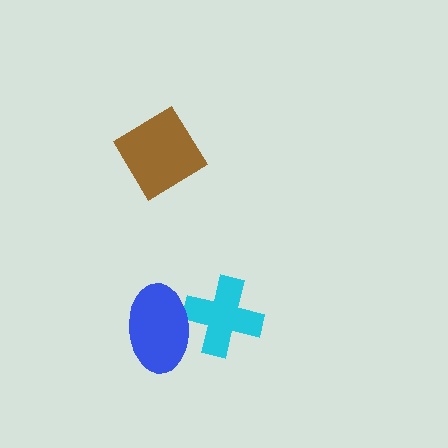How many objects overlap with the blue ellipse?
1 object overlaps with the blue ellipse.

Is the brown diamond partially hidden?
No, no other shape covers it.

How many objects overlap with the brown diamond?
0 objects overlap with the brown diamond.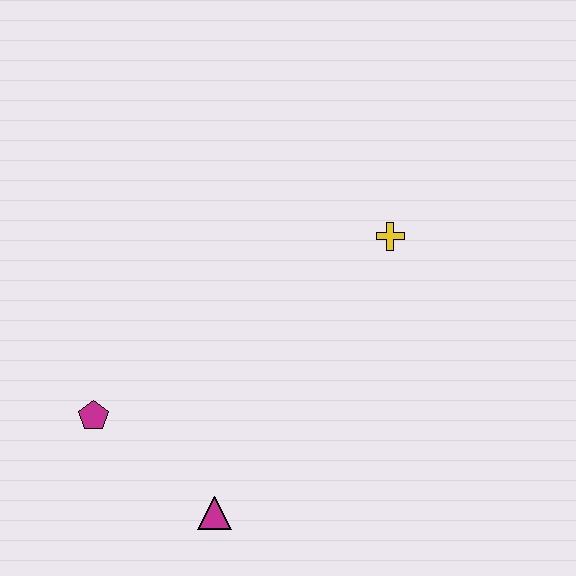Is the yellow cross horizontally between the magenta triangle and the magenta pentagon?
No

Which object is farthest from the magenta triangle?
The yellow cross is farthest from the magenta triangle.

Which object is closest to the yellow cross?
The magenta triangle is closest to the yellow cross.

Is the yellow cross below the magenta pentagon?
No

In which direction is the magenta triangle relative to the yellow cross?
The magenta triangle is below the yellow cross.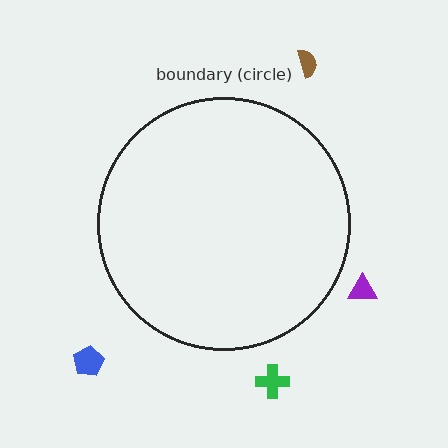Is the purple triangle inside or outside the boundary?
Outside.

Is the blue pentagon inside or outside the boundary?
Outside.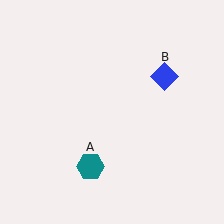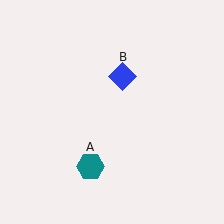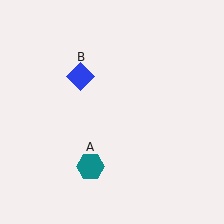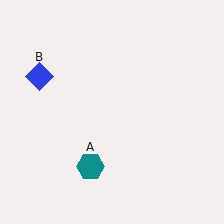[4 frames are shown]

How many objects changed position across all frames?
1 object changed position: blue diamond (object B).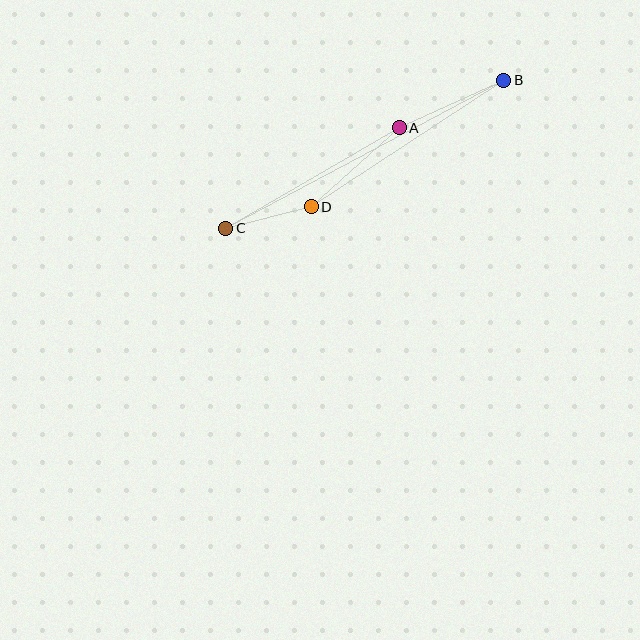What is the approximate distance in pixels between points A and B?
The distance between A and B is approximately 115 pixels.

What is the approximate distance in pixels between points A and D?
The distance between A and D is approximately 118 pixels.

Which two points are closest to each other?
Points C and D are closest to each other.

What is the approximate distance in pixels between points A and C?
The distance between A and C is approximately 201 pixels.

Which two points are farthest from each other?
Points B and C are farthest from each other.